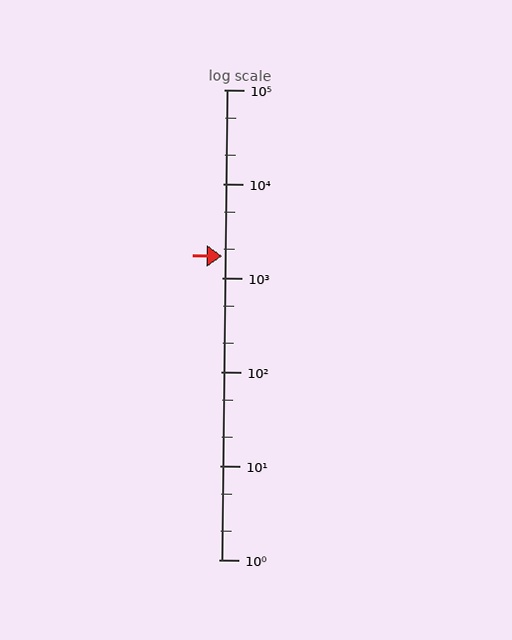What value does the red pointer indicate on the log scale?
The pointer indicates approximately 1700.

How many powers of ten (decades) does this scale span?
The scale spans 5 decades, from 1 to 100000.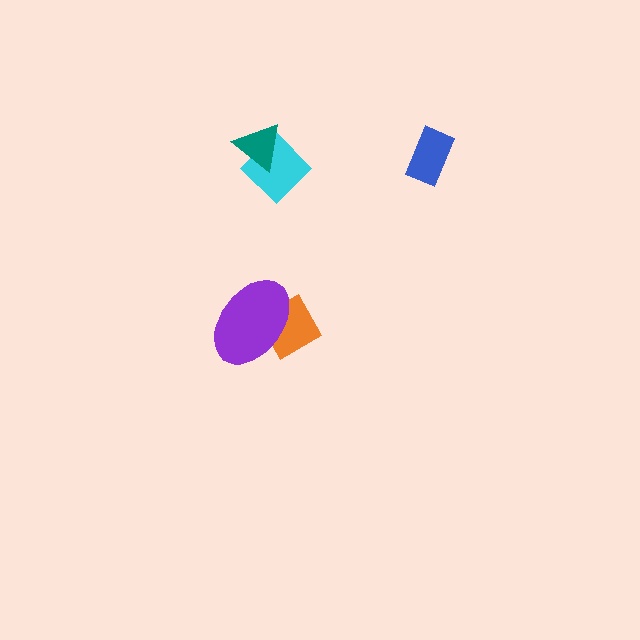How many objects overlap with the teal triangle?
1 object overlaps with the teal triangle.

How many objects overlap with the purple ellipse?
1 object overlaps with the purple ellipse.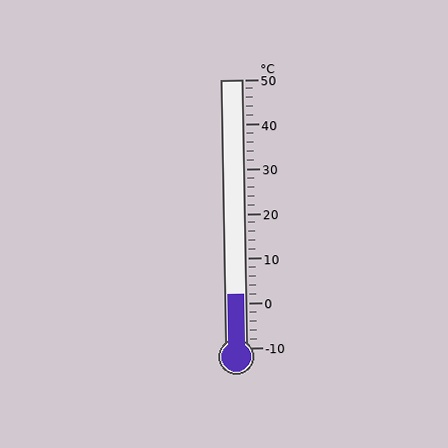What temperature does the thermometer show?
The thermometer shows approximately 2°C.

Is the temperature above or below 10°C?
The temperature is below 10°C.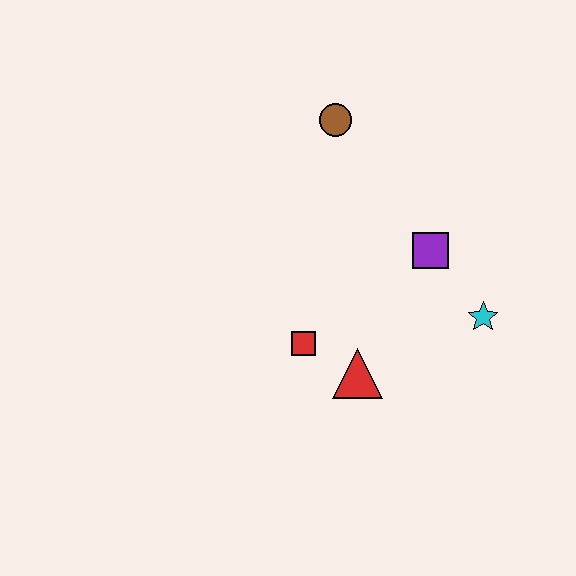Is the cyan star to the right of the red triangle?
Yes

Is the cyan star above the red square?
Yes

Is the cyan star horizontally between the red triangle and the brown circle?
No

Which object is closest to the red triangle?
The red square is closest to the red triangle.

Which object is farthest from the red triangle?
The brown circle is farthest from the red triangle.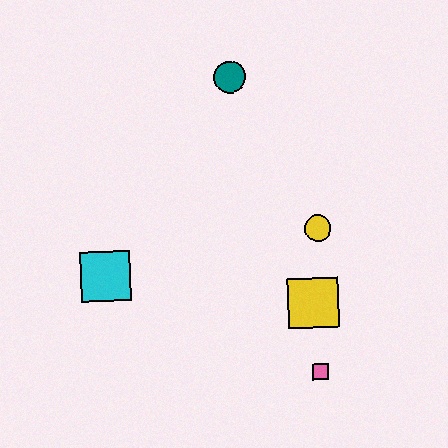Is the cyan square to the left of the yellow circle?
Yes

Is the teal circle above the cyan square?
Yes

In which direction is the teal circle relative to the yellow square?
The teal circle is above the yellow square.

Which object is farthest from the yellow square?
The teal circle is farthest from the yellow square.